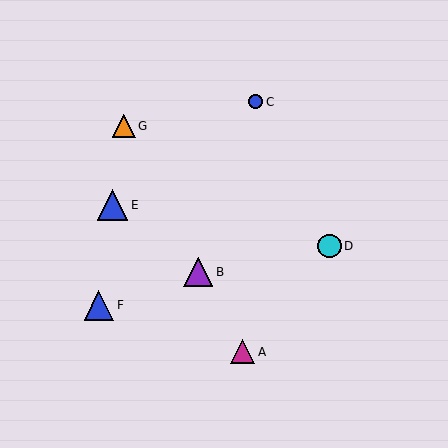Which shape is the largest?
The blue triangle (labeled E) is the largest.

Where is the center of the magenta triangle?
The center of the magenta triangle is at (243, 352).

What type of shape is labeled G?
Shape G is an orange triangle.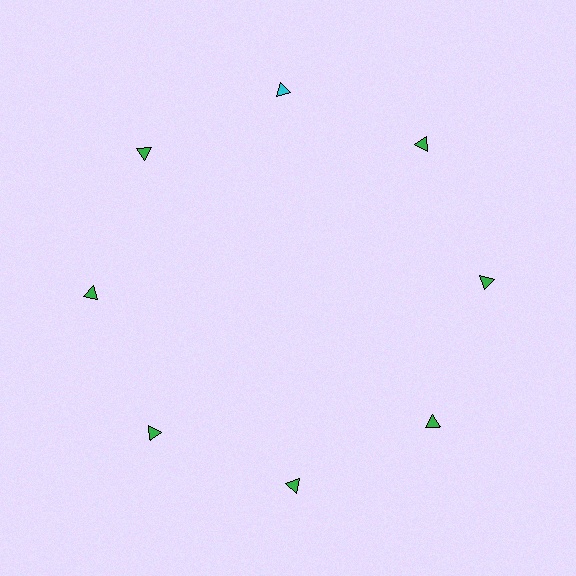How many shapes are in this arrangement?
There are 8 shapes arranged in a ring pattern.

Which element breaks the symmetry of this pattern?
The cyan triangle at roughly the 12 o'clock position breaks the symmetry. All other shapes are green triangles.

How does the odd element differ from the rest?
It has a different color: cyan instead of green.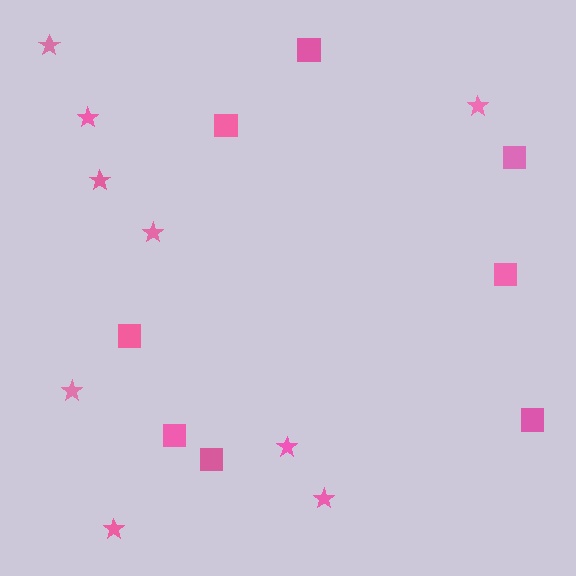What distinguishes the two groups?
There are 2 groups: one group of squares (8) and one group of stars (9).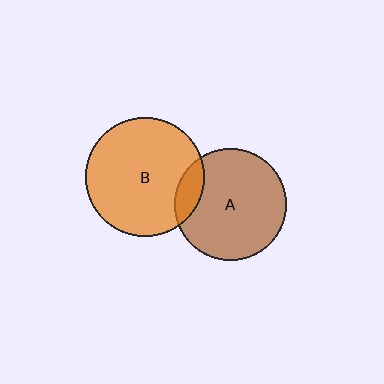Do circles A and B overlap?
Yes.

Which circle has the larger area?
Circle B (orange).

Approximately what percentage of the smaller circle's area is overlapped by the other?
Approximately 15%.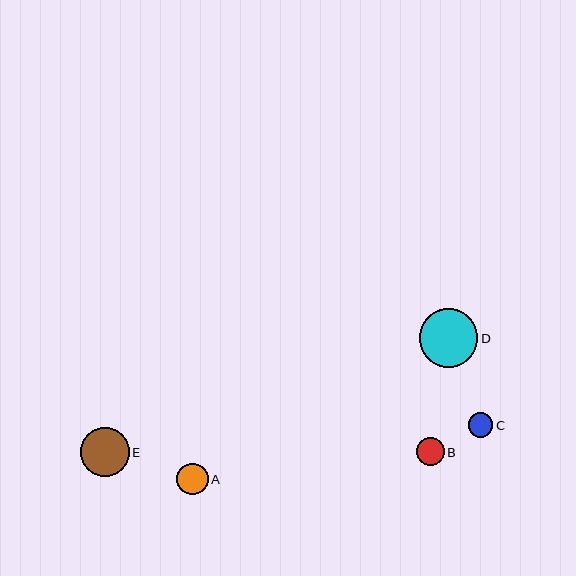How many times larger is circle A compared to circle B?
Circle A is approximately 1.1 times the size of circle B.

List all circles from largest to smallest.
From largest to smallest: D, E, A, B, C.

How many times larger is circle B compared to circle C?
Circle B is approximately 1.1 times the size of circle C.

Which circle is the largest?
Circle D is the largest with a size of approximately 59 pixels.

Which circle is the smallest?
Circle C is the smallest with a size of approximately 24 pixels.